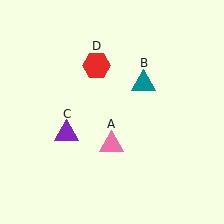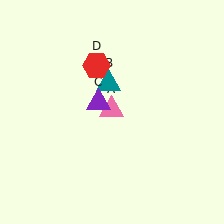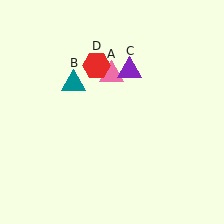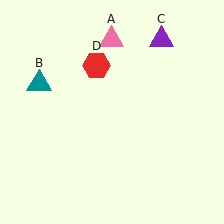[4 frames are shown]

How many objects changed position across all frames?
3 objects changed position: pink triangle (object A), teal triangle (object B), purple triangle (object C).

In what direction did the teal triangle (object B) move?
The teal triangle (object B) moved left.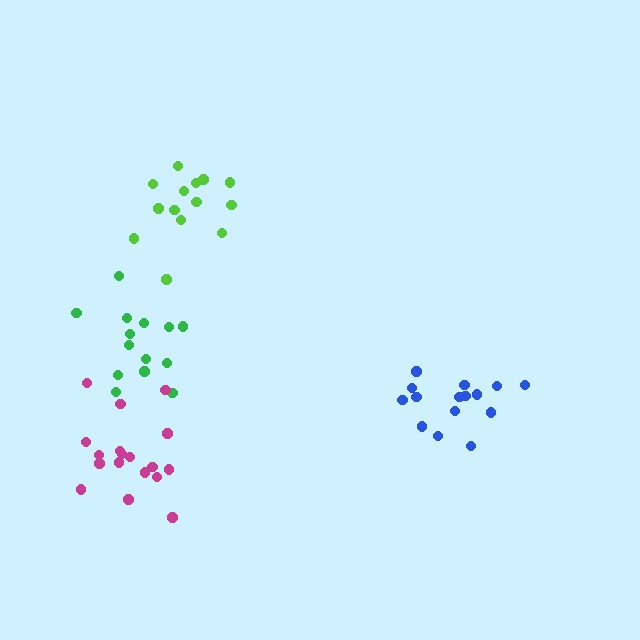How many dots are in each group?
Group 1: 14 dots, Group 2: 15 dots, Group 3: 14 dots, Group 4: 18 dots (61 total).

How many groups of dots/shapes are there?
There are 4 groups.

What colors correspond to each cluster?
The clusters are colored: lime, blue, green, magenta.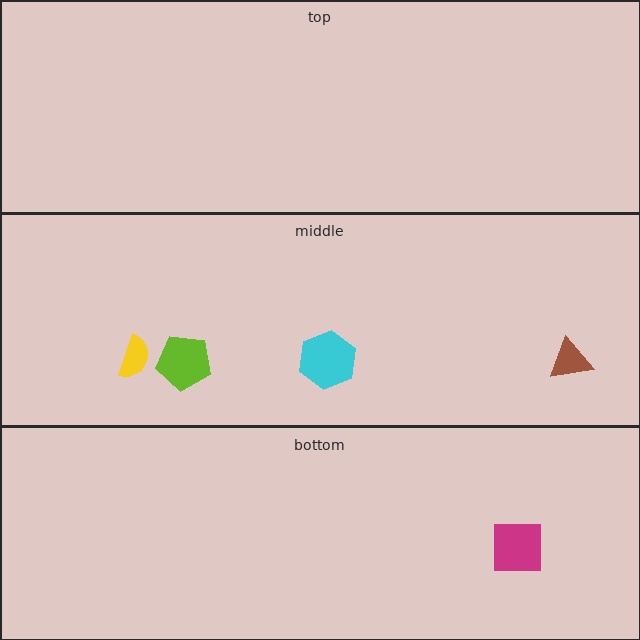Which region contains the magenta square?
The bottom region.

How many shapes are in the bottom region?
1.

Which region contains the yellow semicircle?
The middle region.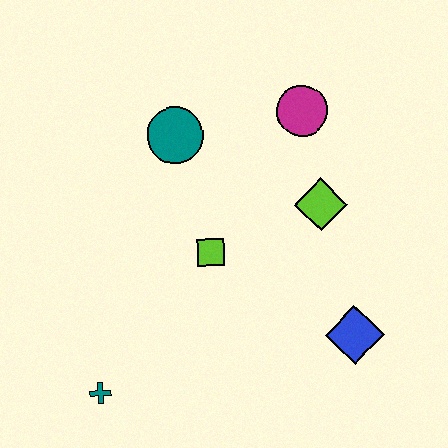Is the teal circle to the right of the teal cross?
Yes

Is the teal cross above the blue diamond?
No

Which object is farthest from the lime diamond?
The teal cross is farthest from the lime diamond.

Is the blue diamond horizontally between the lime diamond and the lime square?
No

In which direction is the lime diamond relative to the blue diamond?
The lime diamond is above the blue diamond.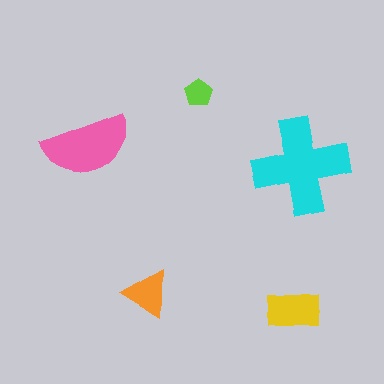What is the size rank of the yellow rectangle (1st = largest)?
3rd.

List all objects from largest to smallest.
The cyan cross, the pink semicircle, the yellow rectangle, the orange triangle, the lime pentagon.